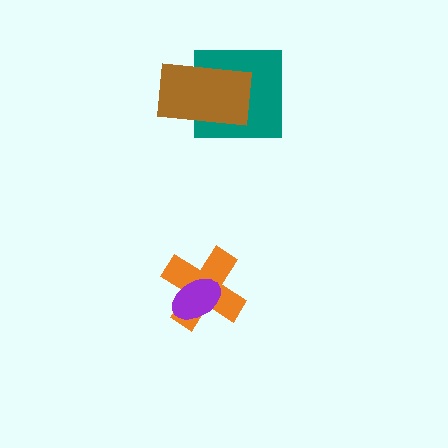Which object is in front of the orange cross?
The purple ellipse is in front of the orange cross.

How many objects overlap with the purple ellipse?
1 object overlaps with the purple ellipse.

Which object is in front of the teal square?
The brown rectangle is in front of the teal square.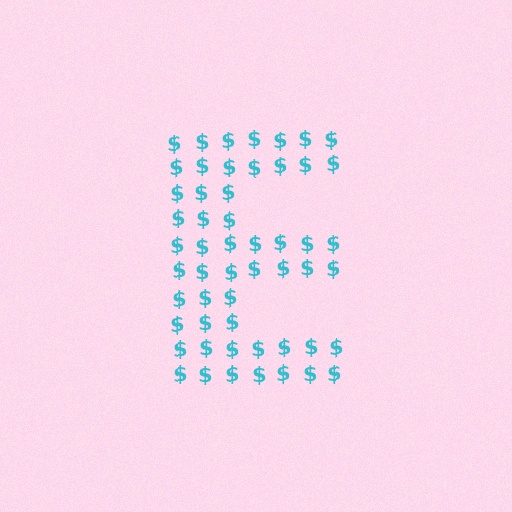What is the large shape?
The large shape is the letter E.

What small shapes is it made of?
It is made of small dollar signs.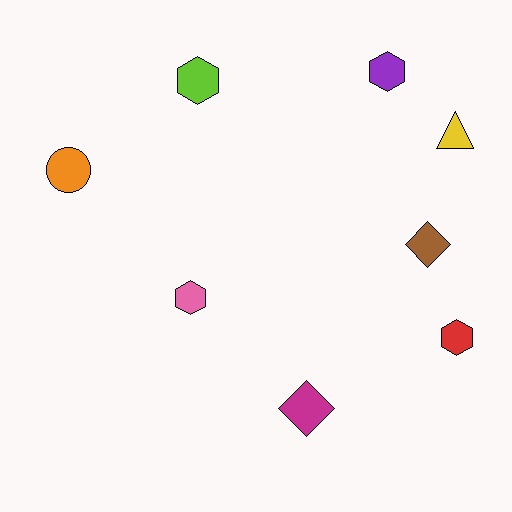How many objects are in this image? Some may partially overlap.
There are 8 objects.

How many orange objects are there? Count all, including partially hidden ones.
There is 1 orange object.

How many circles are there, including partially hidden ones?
There is 1 circle.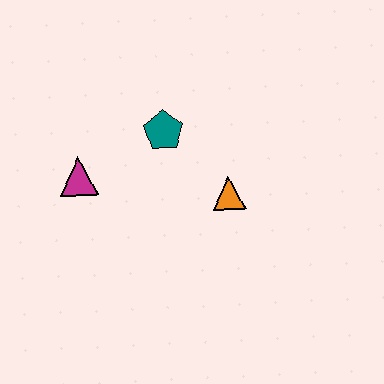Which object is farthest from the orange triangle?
The magenta triangle is farthest from the orange triangle.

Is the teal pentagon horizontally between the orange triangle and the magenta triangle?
Yes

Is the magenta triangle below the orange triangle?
No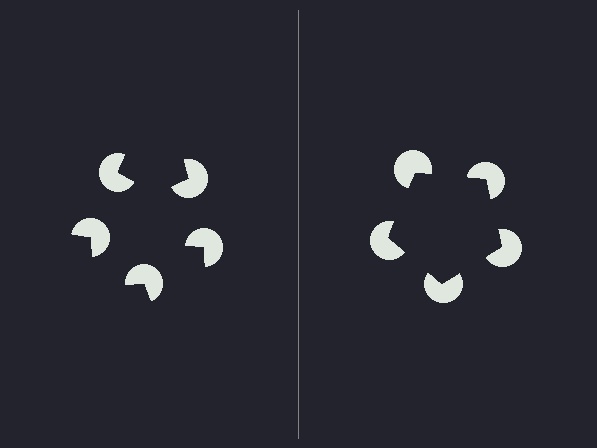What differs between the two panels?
The pac-man discs are positioned identically on both sides; only the wedge orientations differ. On the right they align to a pentagon; on the left they are misaligned.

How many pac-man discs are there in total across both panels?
10 — 5 on each side.